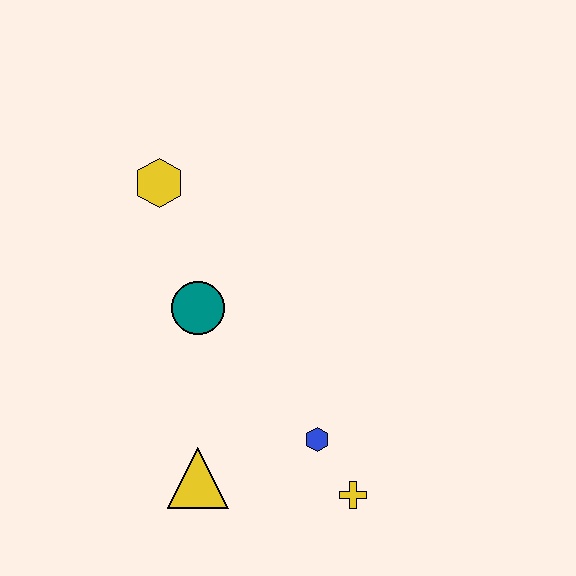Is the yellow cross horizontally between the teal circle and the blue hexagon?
No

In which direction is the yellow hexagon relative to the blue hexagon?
The yellow hexagon is above the blue hexagon.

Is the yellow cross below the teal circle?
Yes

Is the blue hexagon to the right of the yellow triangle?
Yes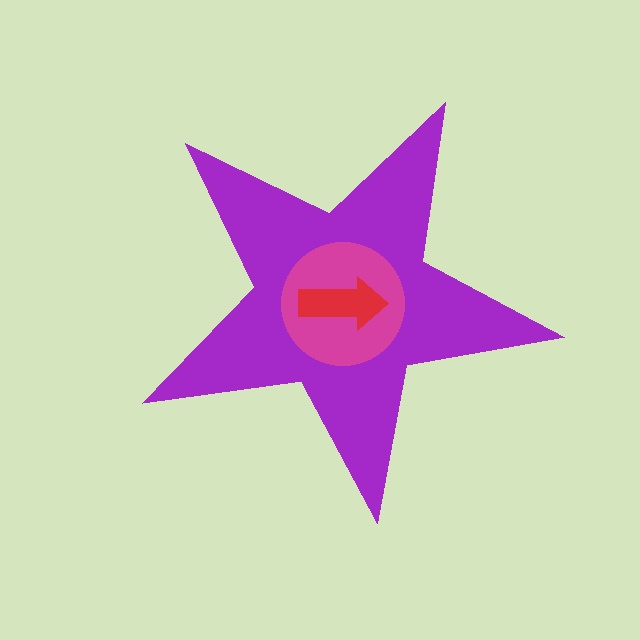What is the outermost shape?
The purple star.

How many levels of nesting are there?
3.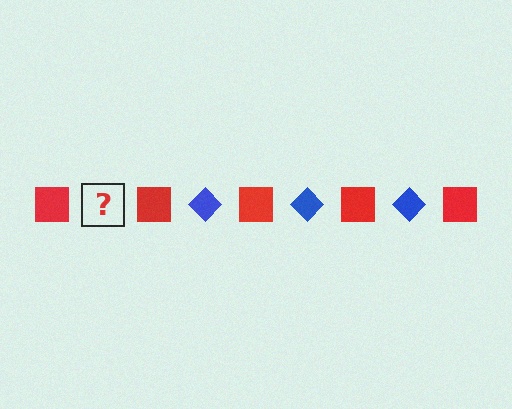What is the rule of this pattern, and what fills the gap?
The rule is that the pattern alternates between red square and blue diamond. The gap should be filled with a blue diamond.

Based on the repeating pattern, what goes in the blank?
The blank should be a blue diamond.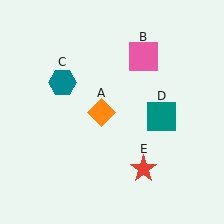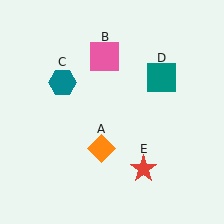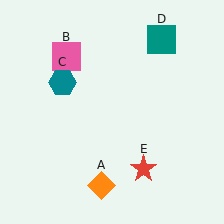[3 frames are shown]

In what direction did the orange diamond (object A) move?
The orange diamond (object A) moved down.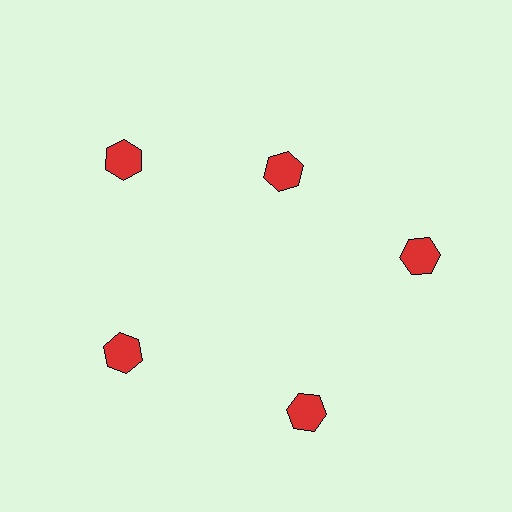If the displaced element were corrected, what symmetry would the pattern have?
It would have 5-fold rotational symmetry — the pattern would map onto itself every 72 degrees.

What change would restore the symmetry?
The symmetry would be restored by moving it outward, back onto the ring so that all 5 hexagons sit at equal angles and equal distance from the center.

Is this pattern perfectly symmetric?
No. The 5 red hexagons are arranged in a ring, but one element near the 1 o'clock position is pulled inward toward the center, breaking the 5-fold rotational symmetry.